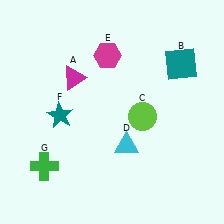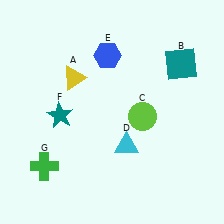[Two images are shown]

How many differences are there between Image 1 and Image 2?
There are 2 differences between the two images.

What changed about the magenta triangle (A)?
In Image 1, A is magenta. In Image 2, it changed to yellow.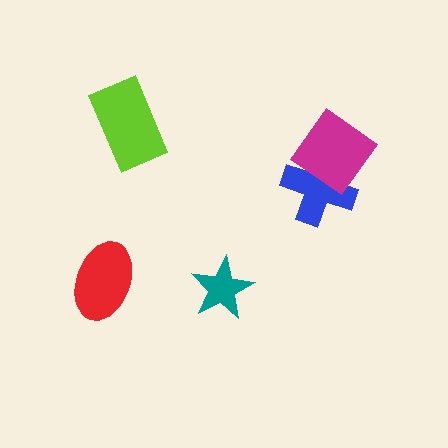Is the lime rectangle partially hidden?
No, no other shape covers it.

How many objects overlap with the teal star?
0 objects overlap with the teal star.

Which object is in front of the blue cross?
The magenta diamond is in front of the blue cross.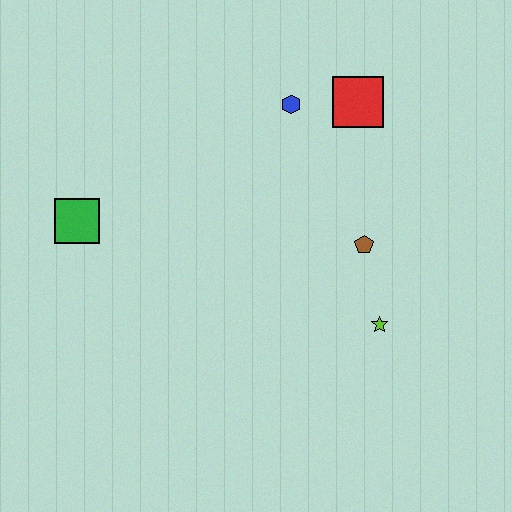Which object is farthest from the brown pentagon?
The green square is farthest from the brown pentagon.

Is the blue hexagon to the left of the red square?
Yes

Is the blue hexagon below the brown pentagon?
No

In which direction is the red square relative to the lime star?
The red square is above the lime star.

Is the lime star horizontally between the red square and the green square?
No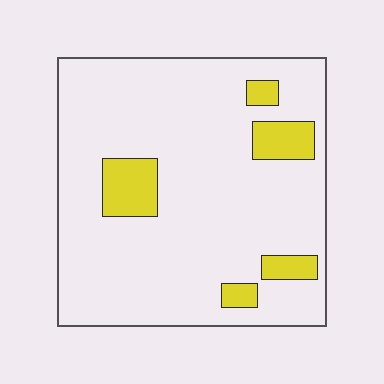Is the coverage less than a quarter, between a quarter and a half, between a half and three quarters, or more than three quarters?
Less than a quarter.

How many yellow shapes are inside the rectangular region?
5.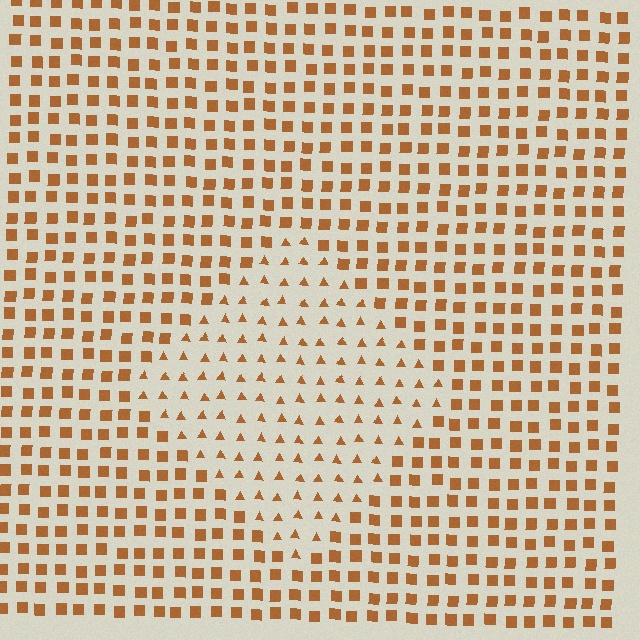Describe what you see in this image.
The image is filled with small brown elements arranged in a uniform grid. A diamond-shaped region contains triangles, while the surrounding area contains squares. The boundary is defined purely by the change in element shape.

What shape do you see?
I see a diamond.